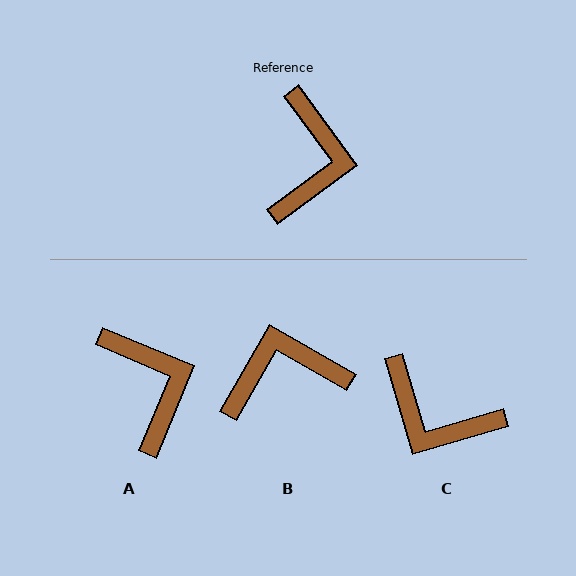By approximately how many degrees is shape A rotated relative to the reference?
Approximately 31 degrees counter-clockwise.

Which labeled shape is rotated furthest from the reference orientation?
B, about 114 degrees away.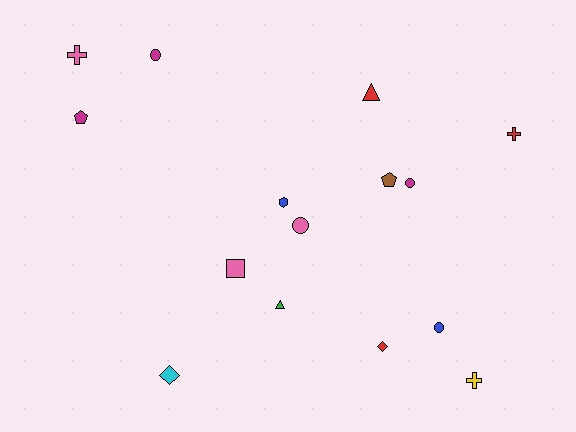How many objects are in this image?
There are 15 objects.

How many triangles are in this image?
There are 2 triangles.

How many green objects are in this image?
There is 1 green object.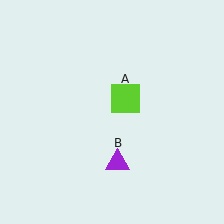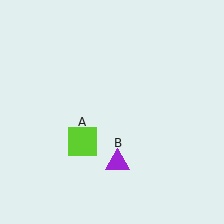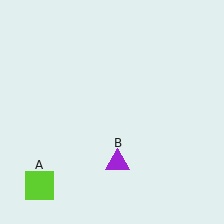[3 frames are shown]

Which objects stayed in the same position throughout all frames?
Purple triangle (object B) remained stationary.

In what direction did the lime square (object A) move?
The lime square (object A) moved down and to the left.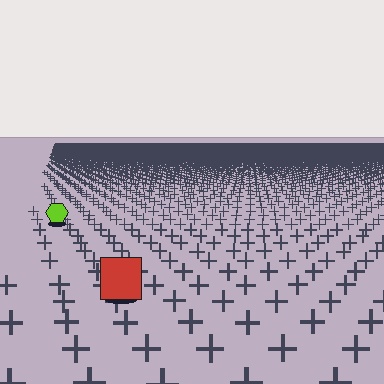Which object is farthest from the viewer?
The lime hexagon is farthest from the viewer. It appears smaller and the ground texture around it is denser.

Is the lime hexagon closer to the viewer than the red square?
No. The red square is closer — you can tell from the texture gradient: the ground texture is coarser near it.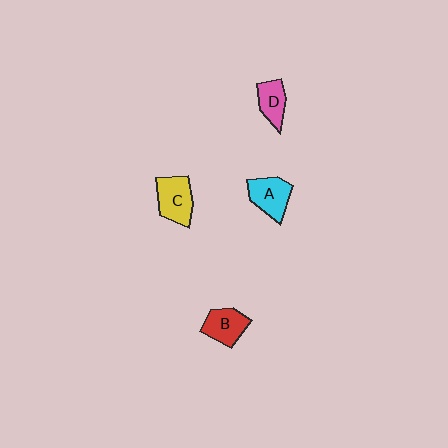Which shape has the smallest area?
Shape D (pink).